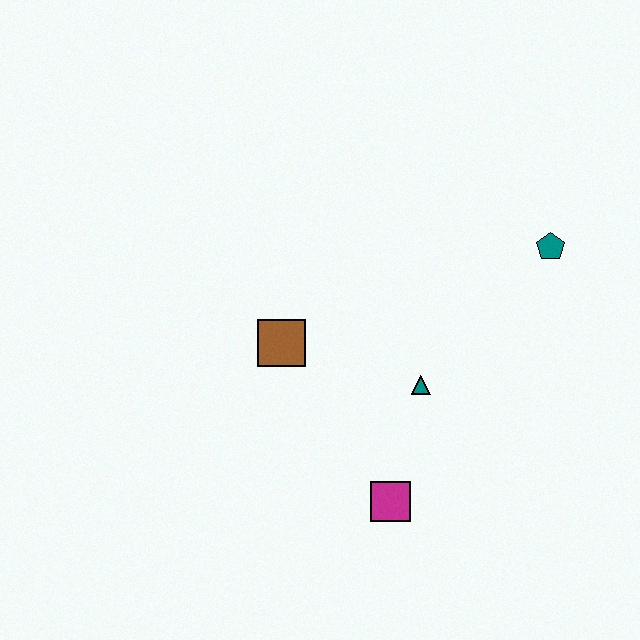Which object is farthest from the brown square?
The teal pentagon is farthest from the brown square.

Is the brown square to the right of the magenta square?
No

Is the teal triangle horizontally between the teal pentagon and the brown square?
Yes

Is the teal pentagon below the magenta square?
No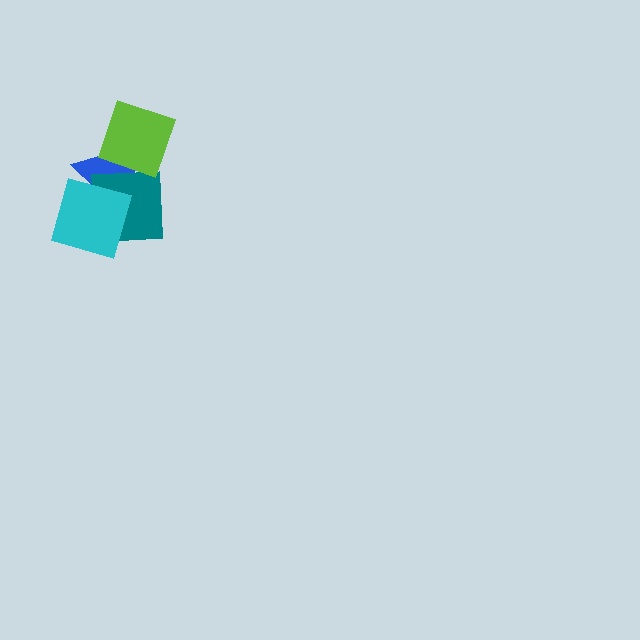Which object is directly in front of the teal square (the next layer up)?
The lime diamond is directly in front of the teal square.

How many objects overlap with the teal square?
3 objects overlap with the teal square.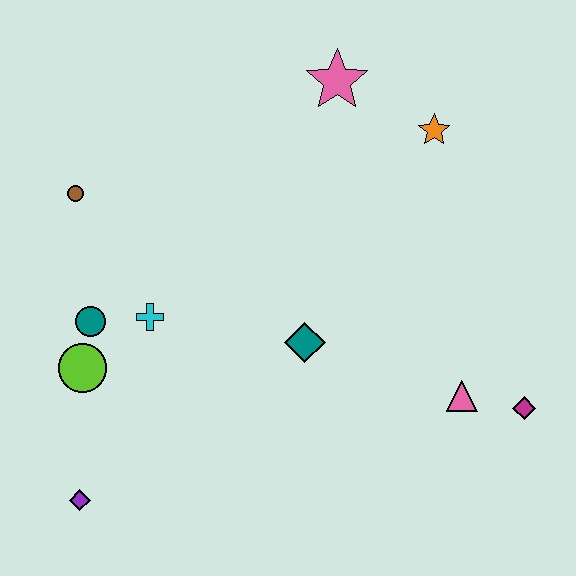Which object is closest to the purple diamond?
The lime circle is closest to the purple diamond.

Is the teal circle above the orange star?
No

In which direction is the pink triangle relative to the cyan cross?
The pink triangle is to the right of the cyan cross.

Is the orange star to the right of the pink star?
Yes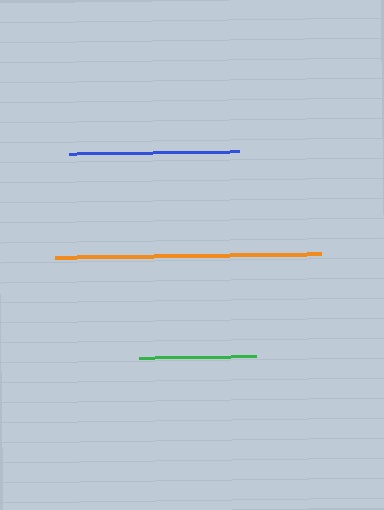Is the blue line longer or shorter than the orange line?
The orange line is longer than the blue line.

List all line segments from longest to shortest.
From longest to shortest: orange, blue, green.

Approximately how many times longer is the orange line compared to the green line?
The orange line is approximately 2.3 times the length of the green line.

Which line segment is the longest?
The orange line is the longest at approximately 266 pixels.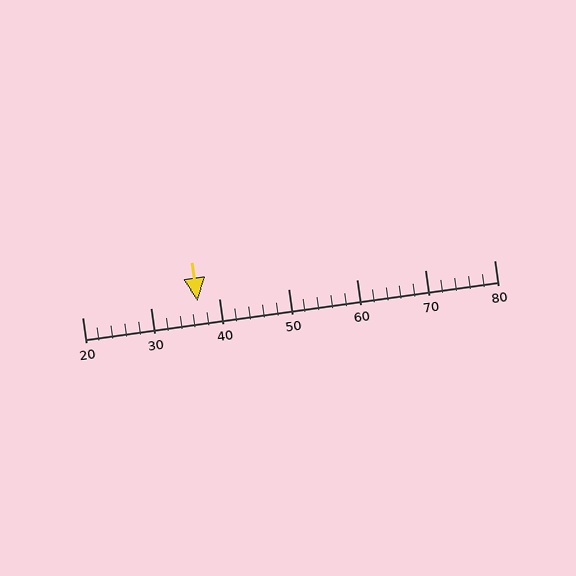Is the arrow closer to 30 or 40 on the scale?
The arrow is closer to 40.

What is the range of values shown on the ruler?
The ruler shows values from 20 to 80.